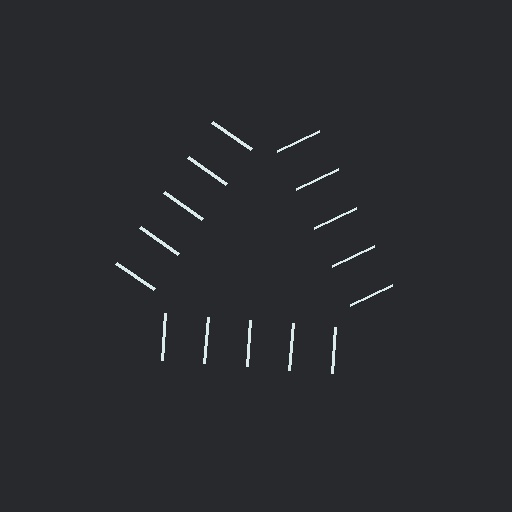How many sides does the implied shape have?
3 sides — the line-ends trace a triangle.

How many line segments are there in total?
15 — 5 along each of the 3 edges.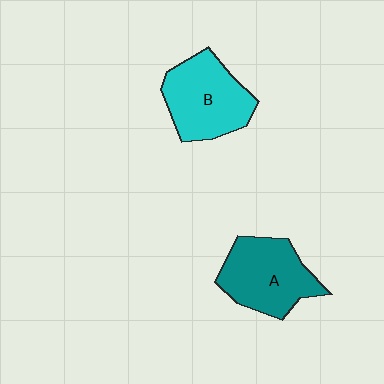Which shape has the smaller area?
Shape A (teal).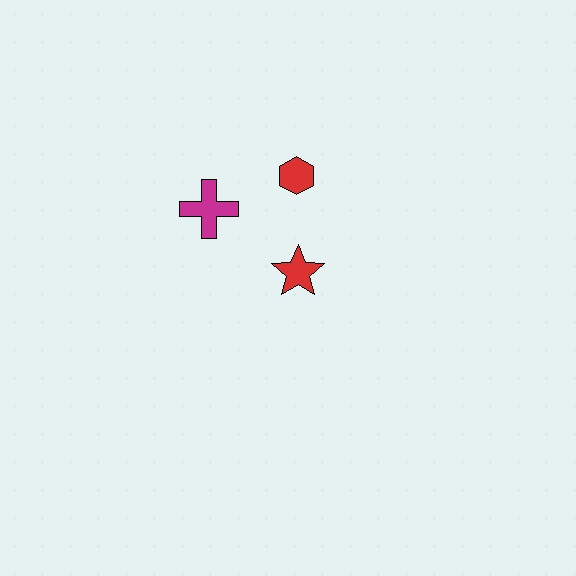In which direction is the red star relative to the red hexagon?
The red star is below the red hexagon.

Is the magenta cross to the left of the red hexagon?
Yes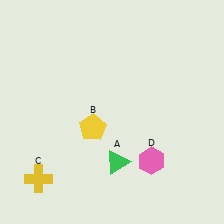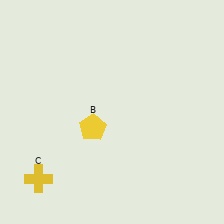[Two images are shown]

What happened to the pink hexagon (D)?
The pink hexagon (D) was removed in Image 2. It was in the bottom-right area of Image 1.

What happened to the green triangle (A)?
The green triangle (A) was removed in Image 2. It was in the bottom-right area of Image 1.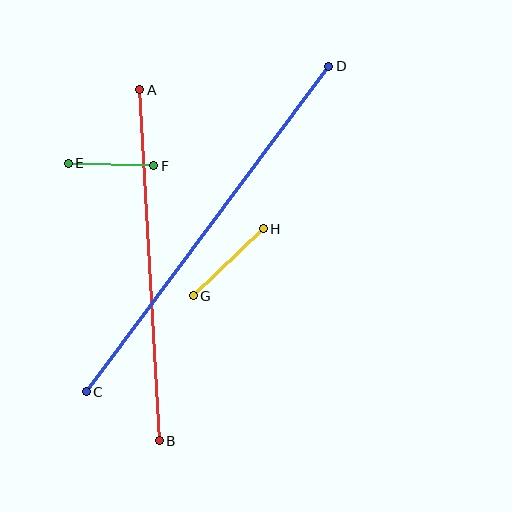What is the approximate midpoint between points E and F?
The midpoint is at approximately (111, 165) pixels.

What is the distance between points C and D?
The distance is approximately 406 pixels.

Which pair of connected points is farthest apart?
Points C and D are farthest apart.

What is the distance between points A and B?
The distance is approximately 352 pixels.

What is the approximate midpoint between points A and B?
The midpoint is at approximately (149, 265) pixels.